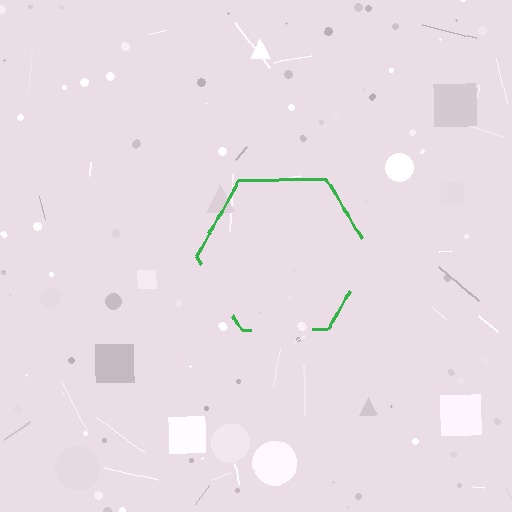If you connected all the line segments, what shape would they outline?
They would outline a hexagon.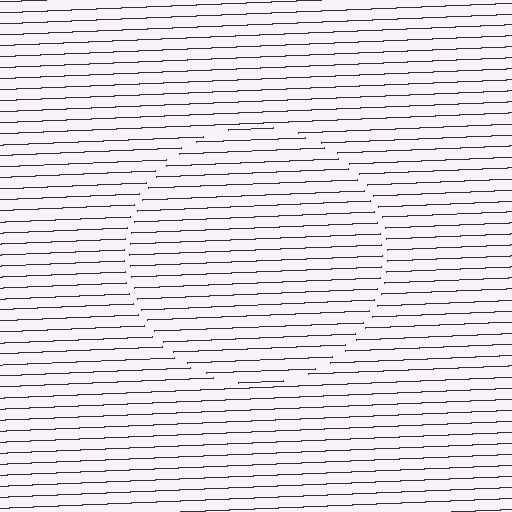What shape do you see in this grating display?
An illusory circle. The interior of the shape contains the same grating, shifted by half a period — the contour is defined by the phase discontinuity where line-ends from the inner and outer gratings abut.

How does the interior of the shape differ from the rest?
The interior of the shape contains the same grating, shifted by half a period — the contour is defined by the phase discontinuity where line-ends from the inner and outer gratings abut.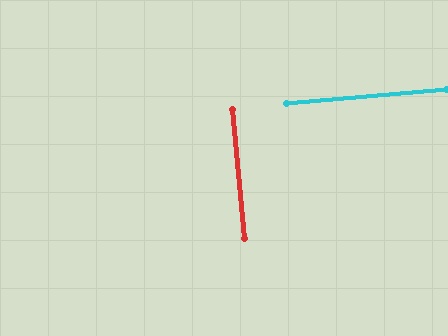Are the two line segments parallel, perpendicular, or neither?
Perpendicular — they meet at approximately 89°.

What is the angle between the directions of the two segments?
Approximately 89 degrees.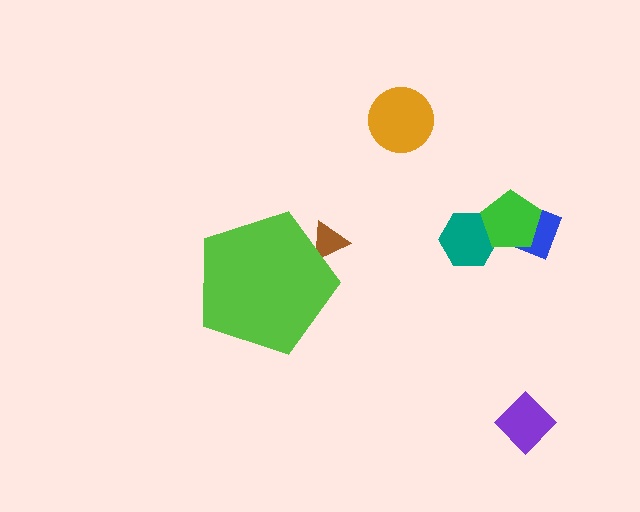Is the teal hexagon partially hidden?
No, the teal hexagon is fully visible.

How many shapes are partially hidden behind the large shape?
1 shape is partially hidden.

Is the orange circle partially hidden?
No, the orange circle is fully visible.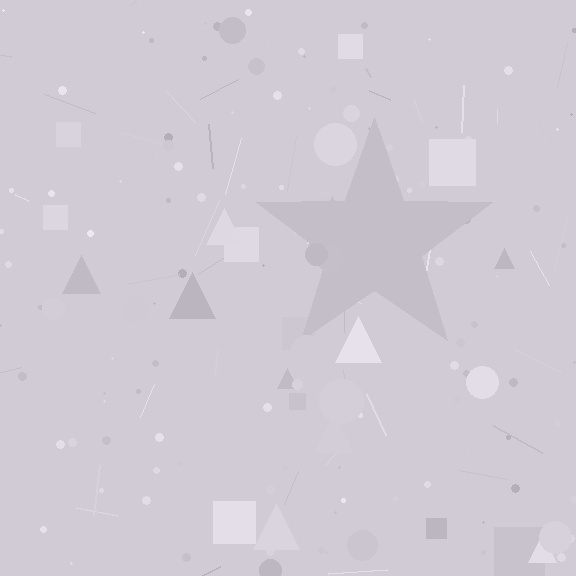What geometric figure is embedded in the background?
A star is embedded in the background.